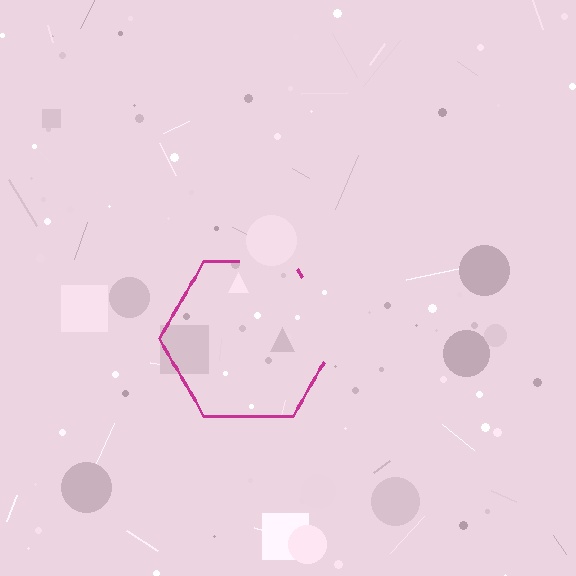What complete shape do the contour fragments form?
The contour fragments form a hexagon.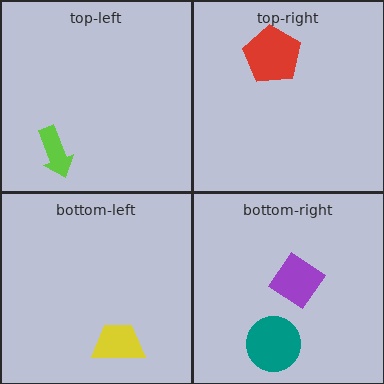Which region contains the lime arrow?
The top-left region.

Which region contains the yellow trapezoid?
The bottom-left region.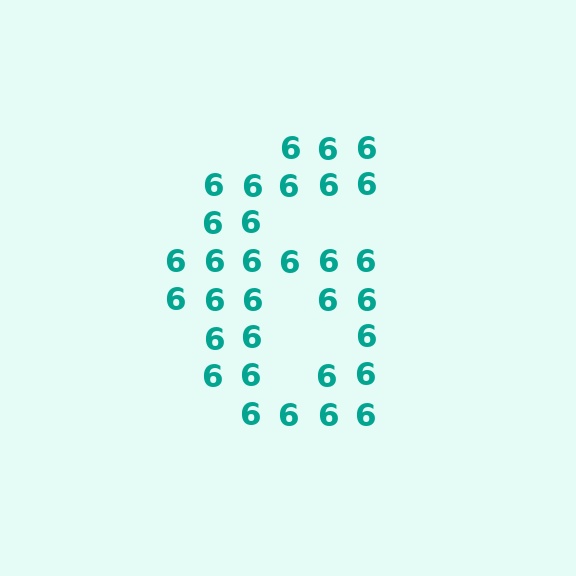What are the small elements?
The small elements are digit 6's.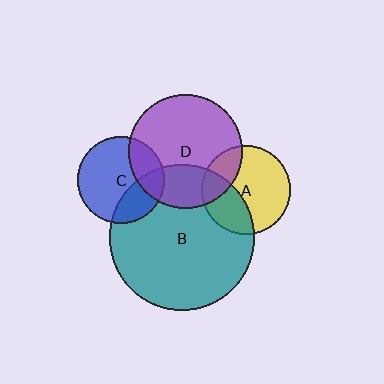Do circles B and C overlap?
Yes.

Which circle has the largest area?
Circle B (teal).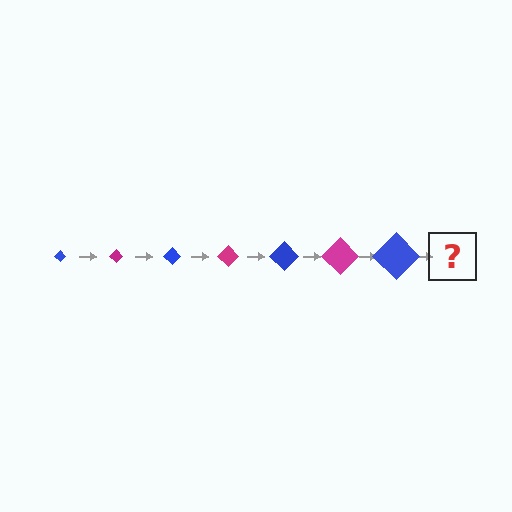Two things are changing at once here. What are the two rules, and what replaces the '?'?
The two rules are that the diamond grows larger each step and the color cycles through blue and magenta. The '?' should be a magenta diamond, larger than the previous one.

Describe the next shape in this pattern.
It should be a magenta diamond, larger than the previous one.